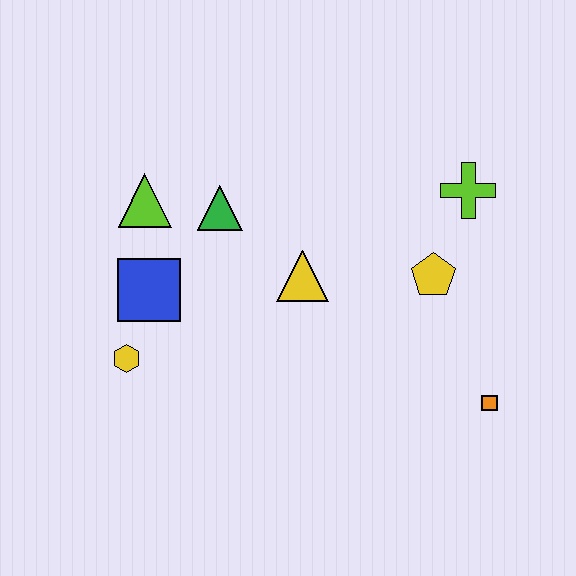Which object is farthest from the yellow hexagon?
The lime cross is farthest from the yellow hexagon.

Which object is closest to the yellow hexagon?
The blue square is closest to the yellow hexagon.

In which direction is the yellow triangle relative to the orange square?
The yellow triangle is to the left of the orange square.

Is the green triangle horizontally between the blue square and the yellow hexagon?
No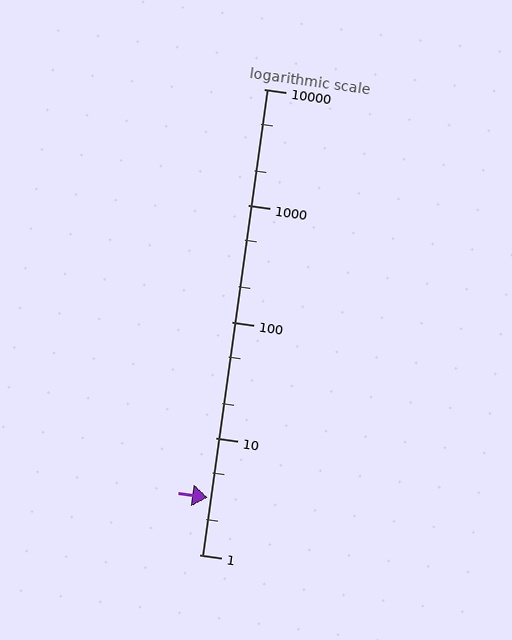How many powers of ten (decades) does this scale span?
The scale spans 4 decades, from 1 to 10000.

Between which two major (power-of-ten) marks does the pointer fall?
The pointer is between 1 and 10.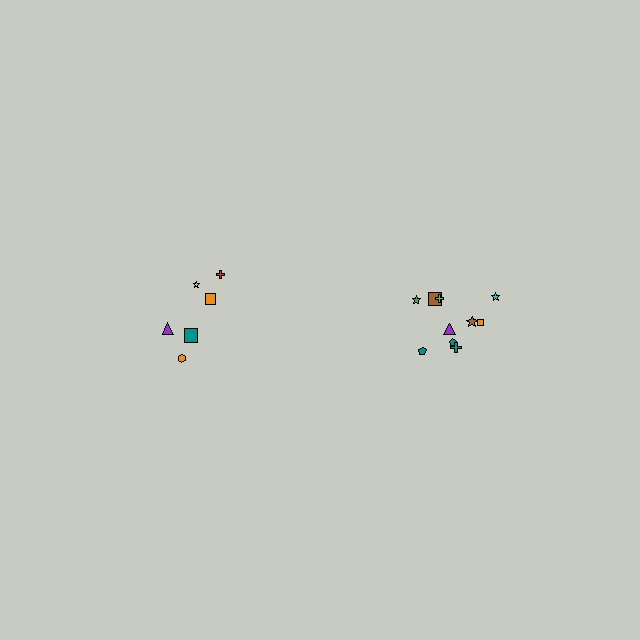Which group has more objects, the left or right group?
The right group.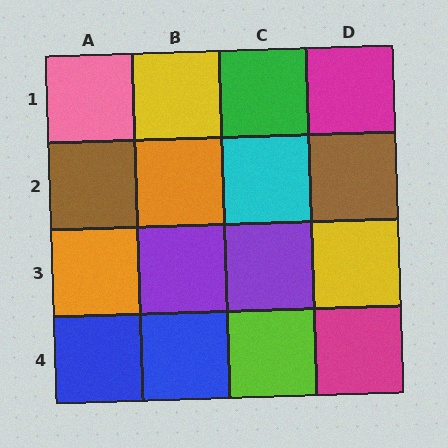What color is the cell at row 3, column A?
Orange.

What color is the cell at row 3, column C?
Purple.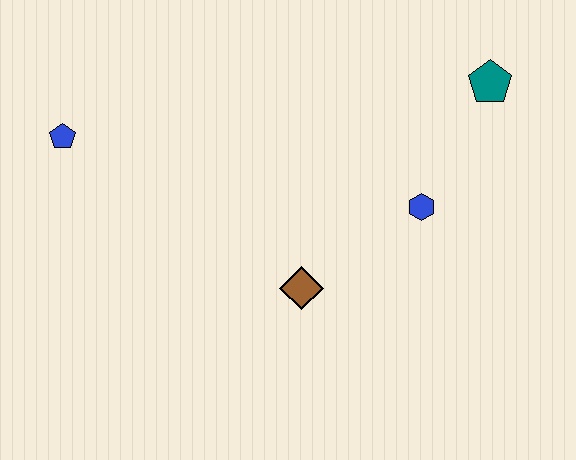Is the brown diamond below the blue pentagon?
Yes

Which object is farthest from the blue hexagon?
The blue pentagon is farthest from the blue hexagon.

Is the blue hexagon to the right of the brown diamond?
Yes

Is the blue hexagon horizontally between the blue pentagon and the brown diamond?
No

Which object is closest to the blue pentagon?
The brown diamond is closest to the blue pentagon.